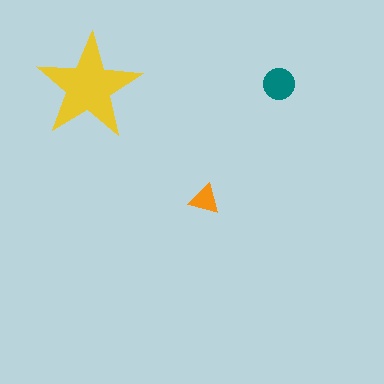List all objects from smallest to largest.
The orange triangle, the teal circle, the yellow star.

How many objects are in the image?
There are 3 objects in the image.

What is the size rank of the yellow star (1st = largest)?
1st.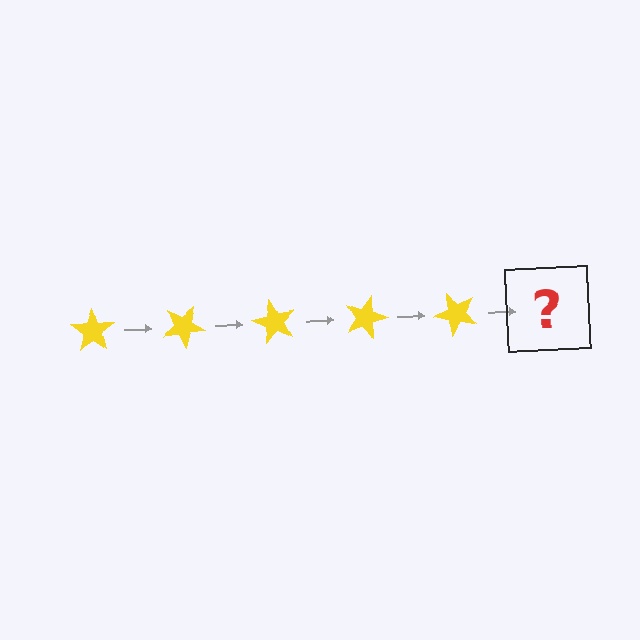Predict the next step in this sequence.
The next step is a yellow star rotated 150 degrees.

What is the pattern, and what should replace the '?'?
The pattern is that the star rotates 30 degrees each step. The '?' should be a yellow star rotated 150 degrees.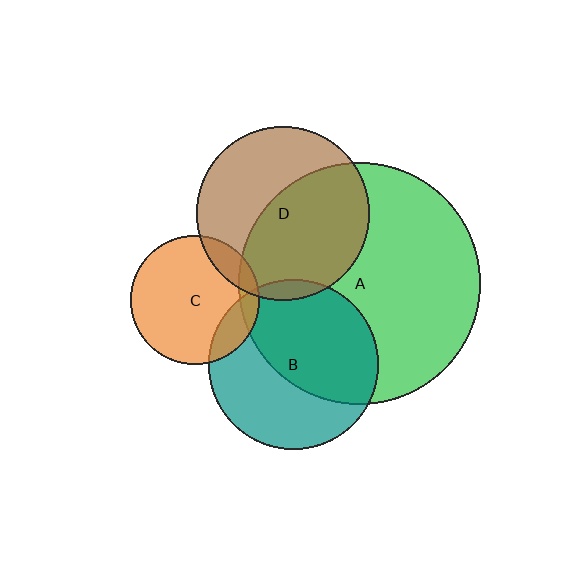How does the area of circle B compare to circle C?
Approximately 1.7 times.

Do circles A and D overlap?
Yes.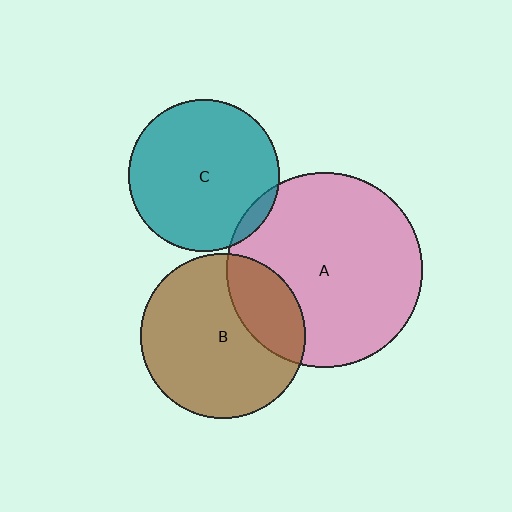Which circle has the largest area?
Circle A (pink).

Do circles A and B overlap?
Yes.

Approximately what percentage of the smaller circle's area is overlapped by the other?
Approximately 25%.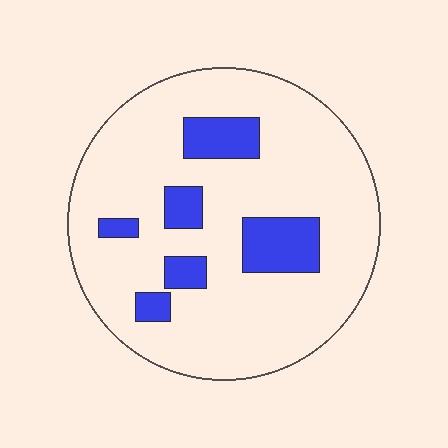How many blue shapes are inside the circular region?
6.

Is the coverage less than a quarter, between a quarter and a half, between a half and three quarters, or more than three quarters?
Less than a quarter.